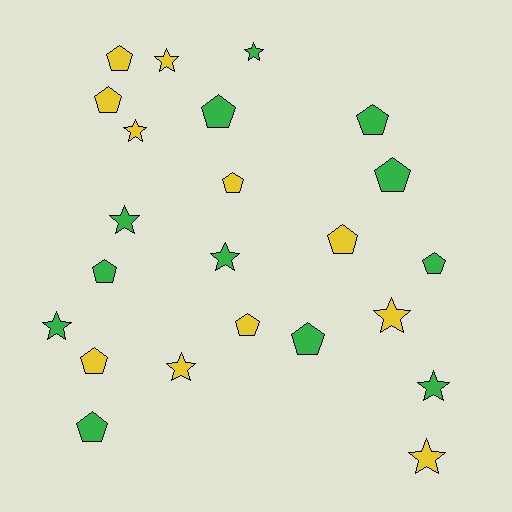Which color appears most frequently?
Green, with 12 objects.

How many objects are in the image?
There are 23 objects.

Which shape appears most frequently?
Pentagon, with 13 objects.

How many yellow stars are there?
There are 5 yellow stars.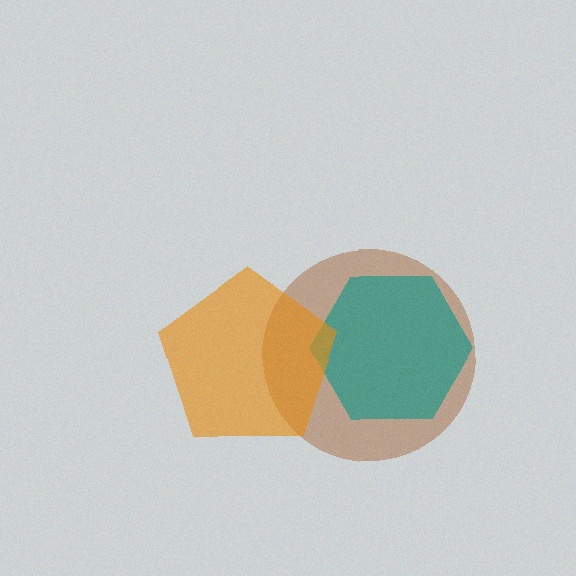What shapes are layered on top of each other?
The layered shapes are: a brown circle, a teal hexagon, an orange pentagon.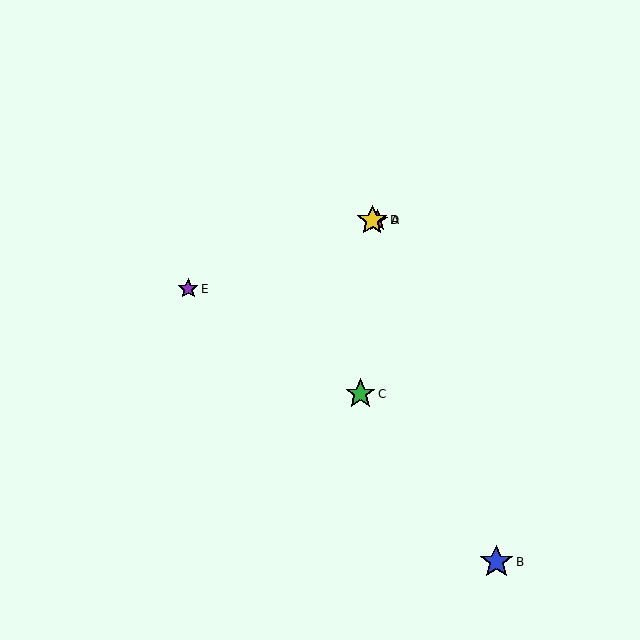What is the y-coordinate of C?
Object C is at y≈394.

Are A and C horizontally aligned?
No, A is at y≈220 and C is at y≈394.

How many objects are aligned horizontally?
2 objects (A, D) are aligned horizontally.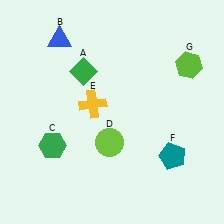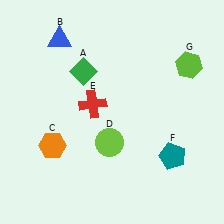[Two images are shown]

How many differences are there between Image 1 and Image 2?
There are 2 differences between the two images.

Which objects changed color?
C changed from green to orange. E changed from yellow to red.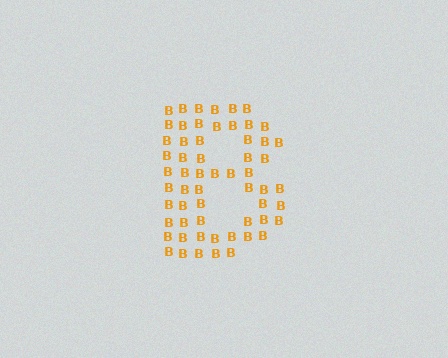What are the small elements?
The small elements are letter B's.